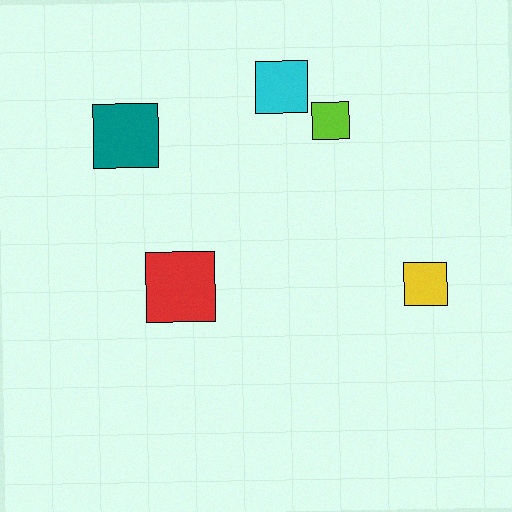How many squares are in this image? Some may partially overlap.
There are 5 squares.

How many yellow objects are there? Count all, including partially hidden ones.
There is 1 yellow object.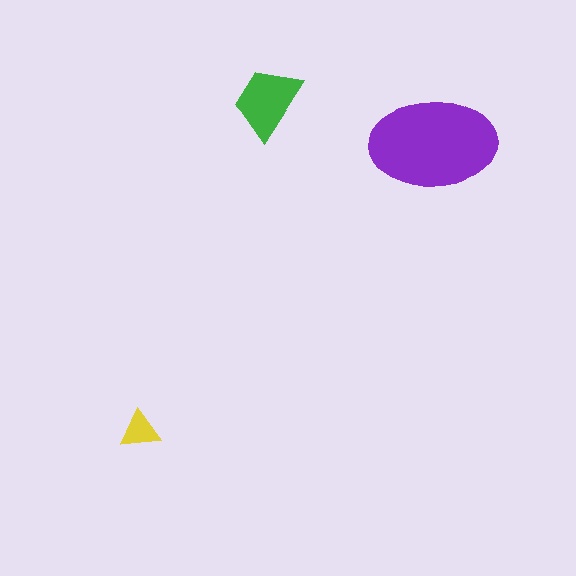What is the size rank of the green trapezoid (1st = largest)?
2nd.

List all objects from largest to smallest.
The purple ellipse, the green trapezoid, the yellow triangle.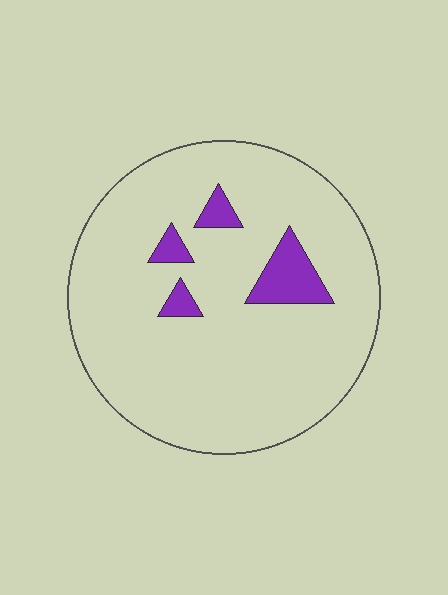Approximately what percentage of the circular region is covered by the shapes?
Approximately 10%.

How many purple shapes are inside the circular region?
4.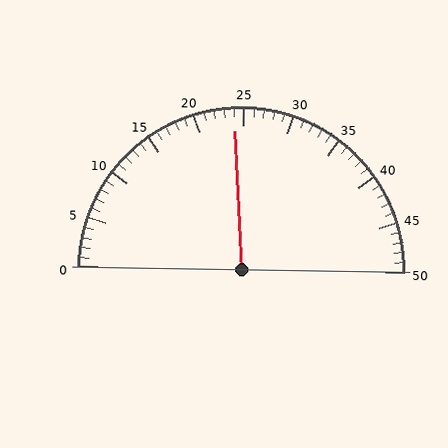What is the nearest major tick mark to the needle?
The nearest major tick mark is 25.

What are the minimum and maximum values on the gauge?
The gauge ranges from 0 to 50.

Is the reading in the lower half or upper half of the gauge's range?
The reading is in the lower half of the range (0 to 50).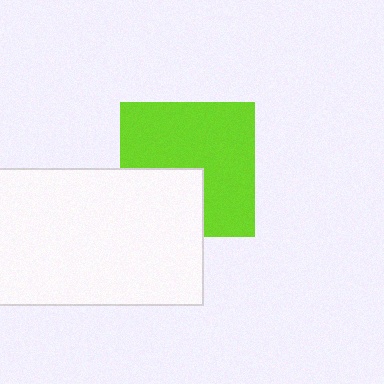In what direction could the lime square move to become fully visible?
The lime square could move toward the upper-right. That would shift it out from behind the white rectangle entirely.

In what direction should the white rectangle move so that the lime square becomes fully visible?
The white rectangle should move toward the lower-left. That is the shortest direction to clear the overlap and leave the lime square fully visible.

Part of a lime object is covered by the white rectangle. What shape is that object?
It is a square.